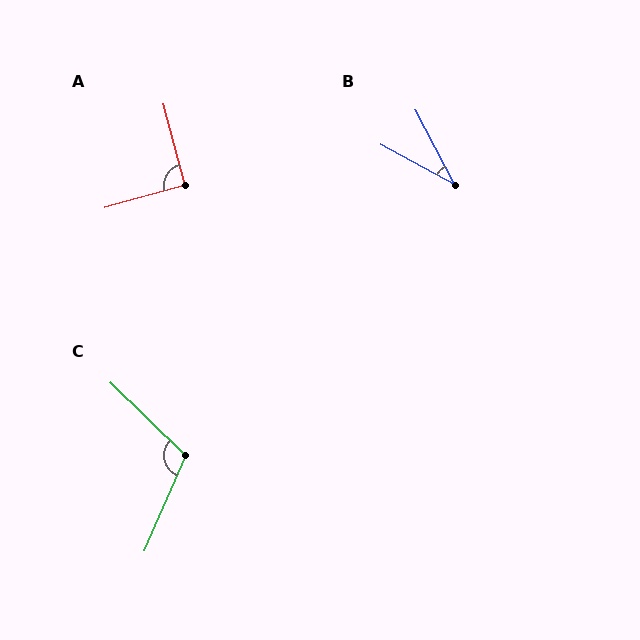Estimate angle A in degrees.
Approximately 91 degrees.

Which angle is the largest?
C, at approximately 111 degrees.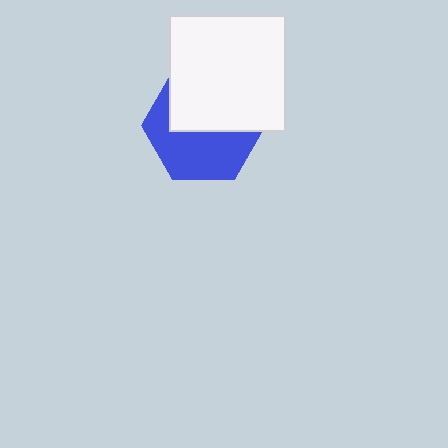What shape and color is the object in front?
The object in front is a white square.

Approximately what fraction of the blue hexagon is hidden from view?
Roughly 49% of the blue hexagon is hidden behind the white square.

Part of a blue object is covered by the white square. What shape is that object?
It is a hexagon.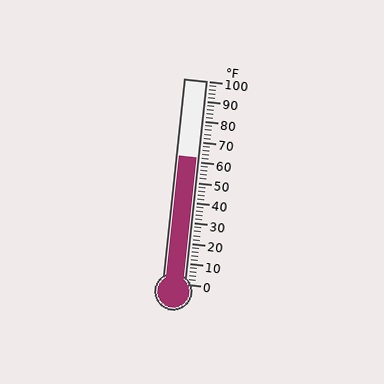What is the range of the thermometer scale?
The thermometer scale ranges from 0°F to 100°F.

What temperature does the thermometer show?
The thermometer shows approximately 62°F.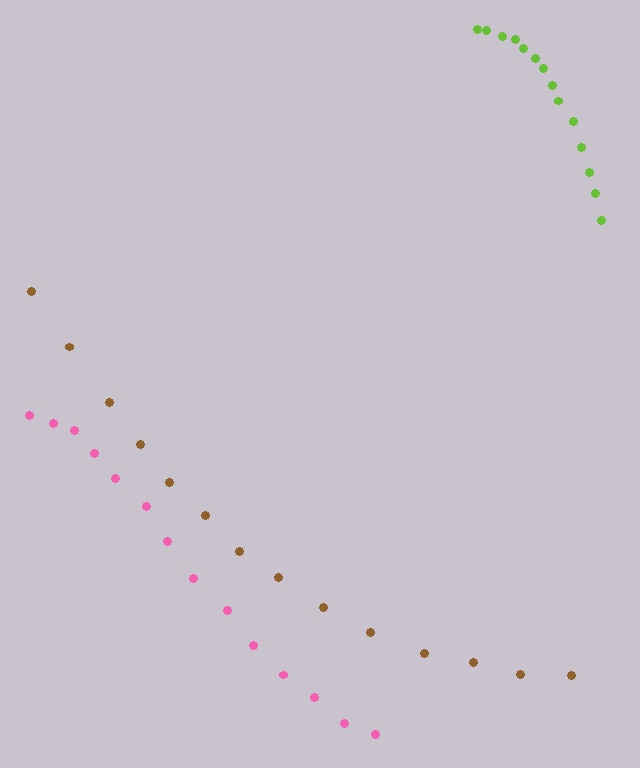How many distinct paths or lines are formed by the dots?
There are 3 distinct paths.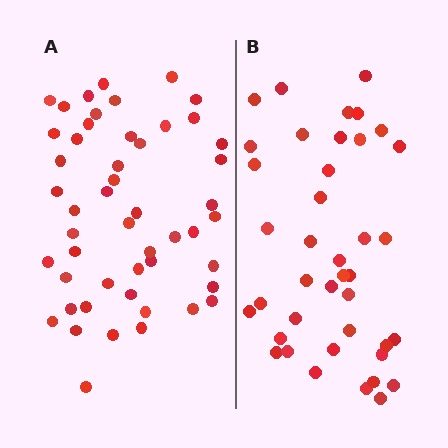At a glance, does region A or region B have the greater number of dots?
Region A (the left region) has more dots.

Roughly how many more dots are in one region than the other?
Region A has roughly 10 or so more dots than region B.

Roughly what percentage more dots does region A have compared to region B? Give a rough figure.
About 25% more.